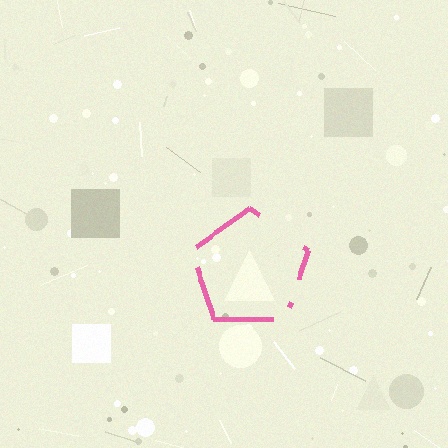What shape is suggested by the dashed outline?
The dashed outline suggests a pentagon.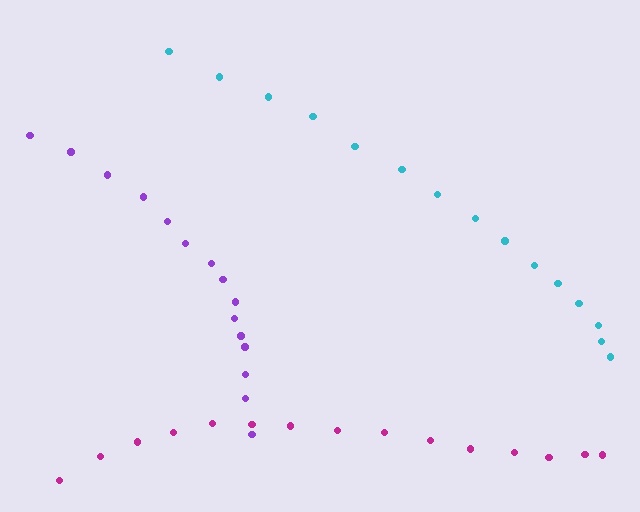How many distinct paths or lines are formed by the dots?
There are 3 distinct paths.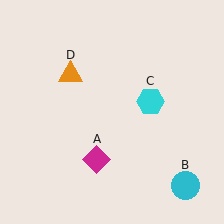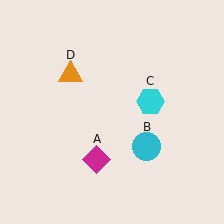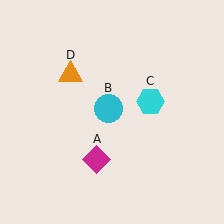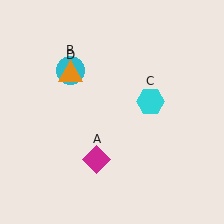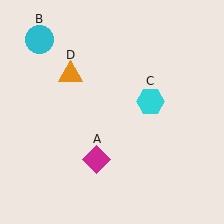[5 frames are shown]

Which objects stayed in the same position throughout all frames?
Magenta diamond (object A) and cyan hexagon (object C) and orange triangle (object D) remained stationary.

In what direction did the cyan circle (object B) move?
The cyan circle (object B) moved up and to the left.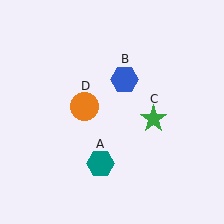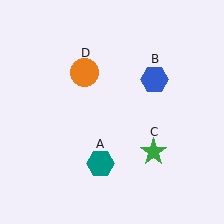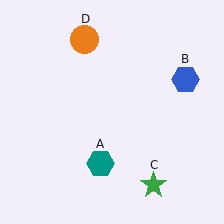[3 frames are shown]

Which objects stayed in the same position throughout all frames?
Teal hexagon (object A) remained stationary.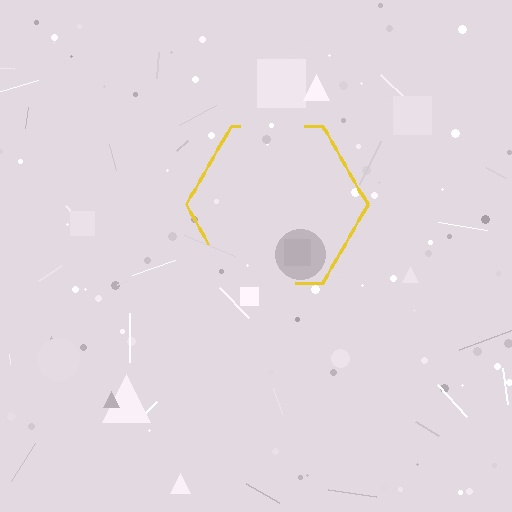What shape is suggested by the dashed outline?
The dashed outline suggests a hexagon.